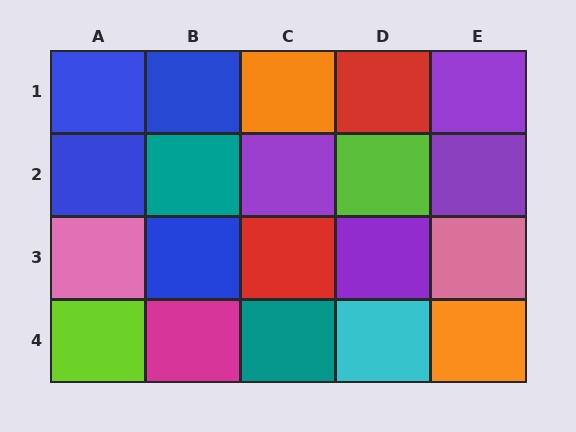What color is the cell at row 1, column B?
Blue.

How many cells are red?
2 cells are red.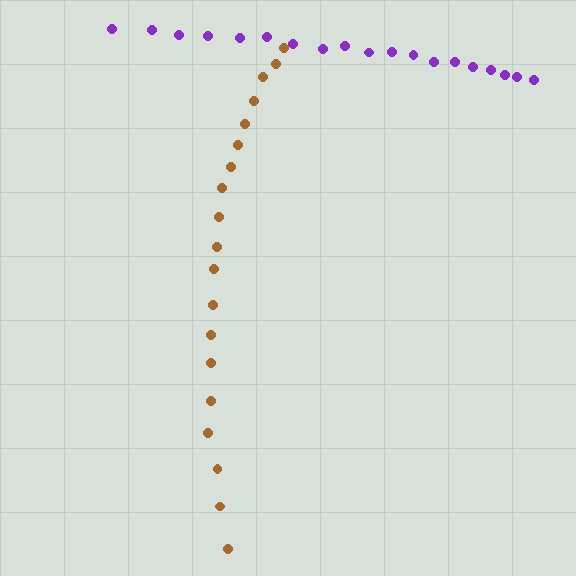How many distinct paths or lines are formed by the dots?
There are 2 distinct paths.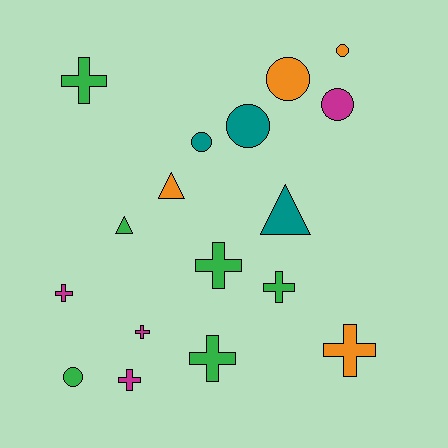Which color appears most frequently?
Green, with 6 objects.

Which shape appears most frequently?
Cross, with 8 objects.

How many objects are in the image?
There are 17 objects.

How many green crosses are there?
There are 4 green crosses.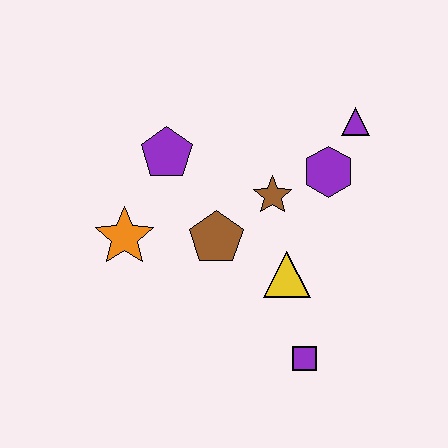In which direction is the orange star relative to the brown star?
The orange star is to the left of the brown star.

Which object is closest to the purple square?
The yellow triangle is closest to the purple square.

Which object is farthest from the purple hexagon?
The orange star is farthest from the purple hexagon.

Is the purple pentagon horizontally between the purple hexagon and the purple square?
No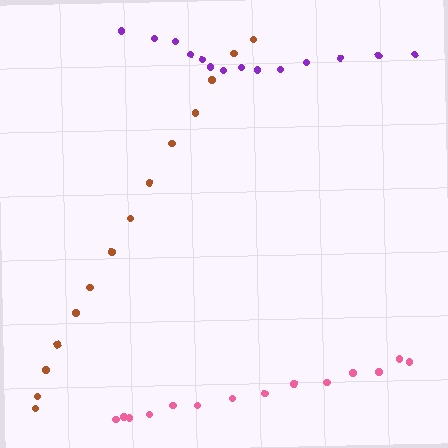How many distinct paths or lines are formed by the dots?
There are 3 distinct paths.